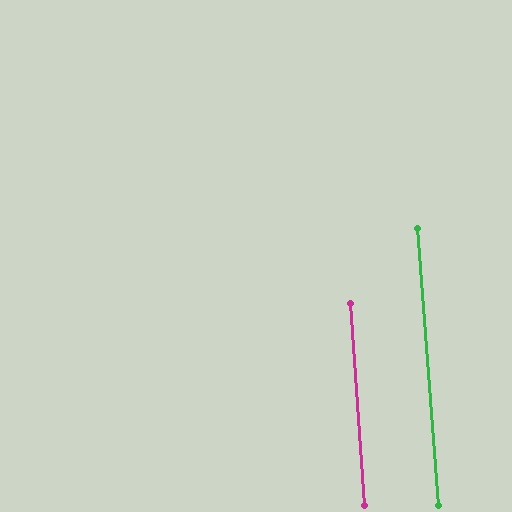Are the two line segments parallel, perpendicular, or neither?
Parallel — their directions differ by only 0.2°.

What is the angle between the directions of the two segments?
Approximately 0 degrees.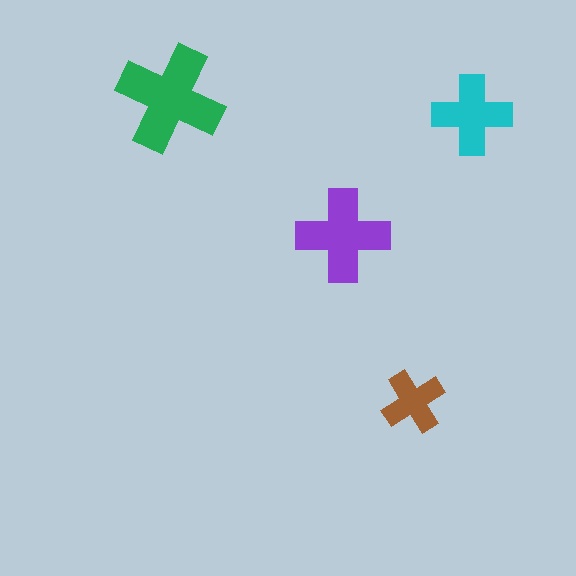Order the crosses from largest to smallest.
the green one, the purple one, the cyan one, the brown one.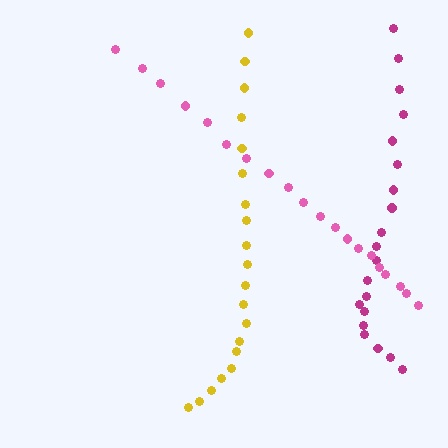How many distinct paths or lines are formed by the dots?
There are 3 distinct paths.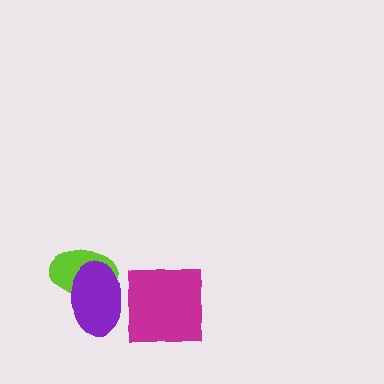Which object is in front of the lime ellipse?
The purple ellipse is in front of the lime ellipse.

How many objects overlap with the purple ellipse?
1 object overlaps with the purple ellipse.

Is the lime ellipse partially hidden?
Yes, it is partially covered by another shape.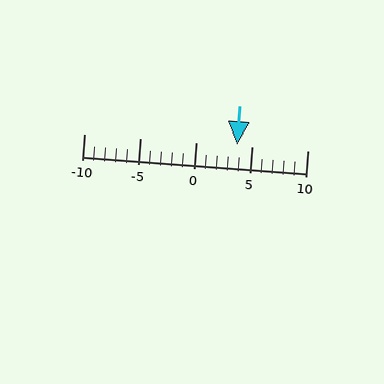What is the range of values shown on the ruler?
The ruler shows values from -10 to 10.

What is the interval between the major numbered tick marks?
The major tick marks are spaced 5 units apart.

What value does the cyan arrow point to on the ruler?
The cyan arrow points to approximately 4.